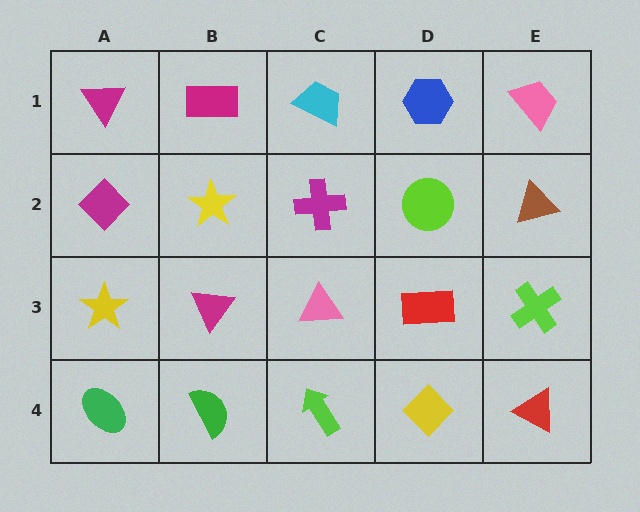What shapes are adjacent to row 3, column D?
A lime circle (row 2, column D), a yellow diamond (row 4, column D), a pink triangle (row 3, column C), a lime cross (row 3, column E).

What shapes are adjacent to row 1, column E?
A brown triangle (row 2, column E), a blue hexagon (row 1, column D).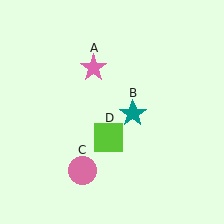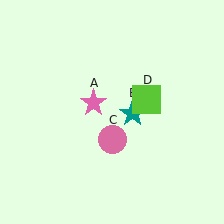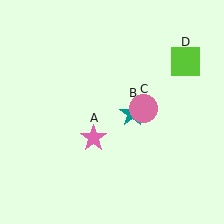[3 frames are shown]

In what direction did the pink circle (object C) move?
The pink circle (object C) moved up and to the right.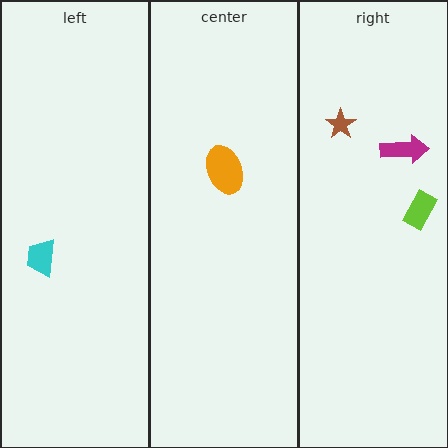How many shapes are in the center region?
1.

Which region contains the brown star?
The right region.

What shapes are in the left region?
The cyan trapezoid.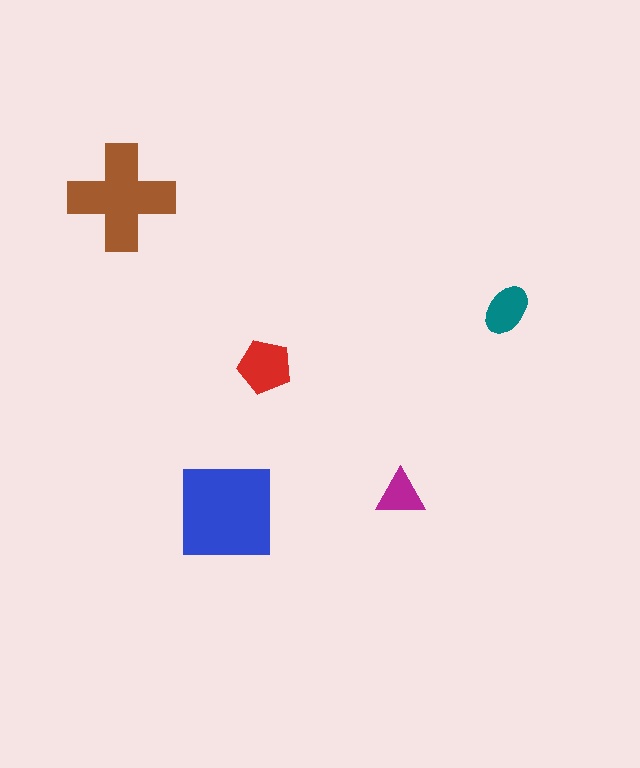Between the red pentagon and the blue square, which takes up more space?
The blue square.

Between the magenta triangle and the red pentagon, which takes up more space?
The red pentagon.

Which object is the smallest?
The magenta triangle.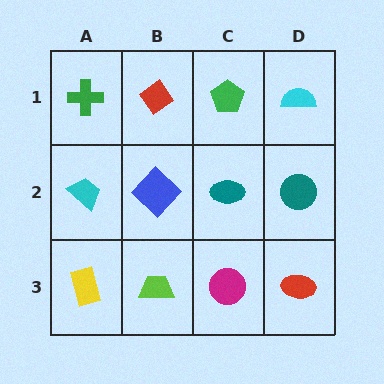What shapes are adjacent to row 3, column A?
A cyan trapezoid (row 2, column A), a lime trapezoid (row 3, column B).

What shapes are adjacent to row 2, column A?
A green cross (row 1, column A), a yellow rectangle (row 3, column A), a blue diamond (row 2, column B).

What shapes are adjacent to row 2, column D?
A cyan semicircle (row 1, column D), a red ellipse (row 3, column D), a teal ellipse (row 2, column C).